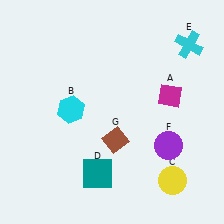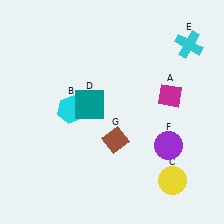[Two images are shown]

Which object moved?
The teal square (D) moved up.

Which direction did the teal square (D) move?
The teal square (D) moved up.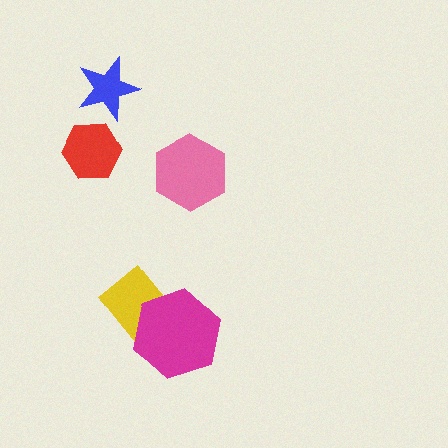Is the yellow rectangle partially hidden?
Yes, it is partially covered by another shape.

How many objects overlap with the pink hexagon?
0 objects overlap with the pink hexagon.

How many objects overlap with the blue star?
0 objects overlap with the blue star.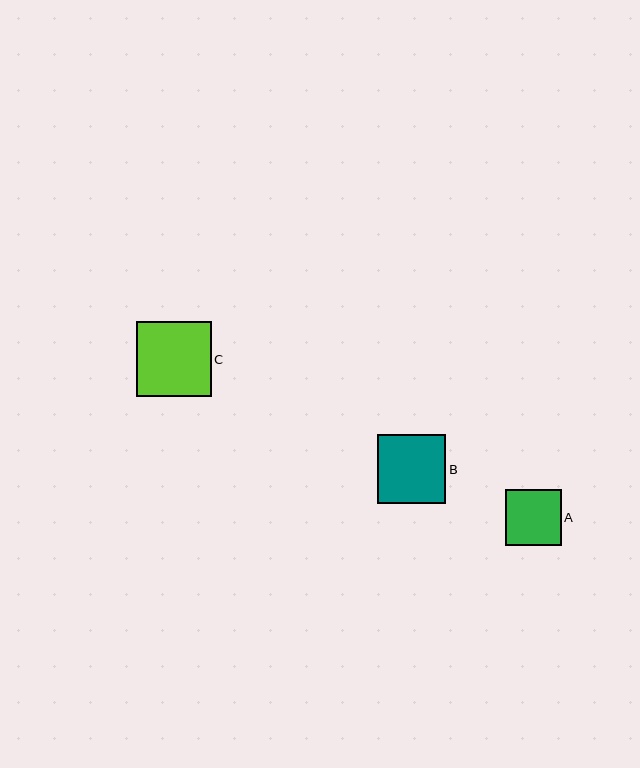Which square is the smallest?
Square A is the smallest with a size of approximately 56 pixels.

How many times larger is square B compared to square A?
Square B is approximately 1.2 times the size of square A.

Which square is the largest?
Square C is the largest with a size of approximately 75 pixels.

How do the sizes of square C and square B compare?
Square C and square B are approximately the same size.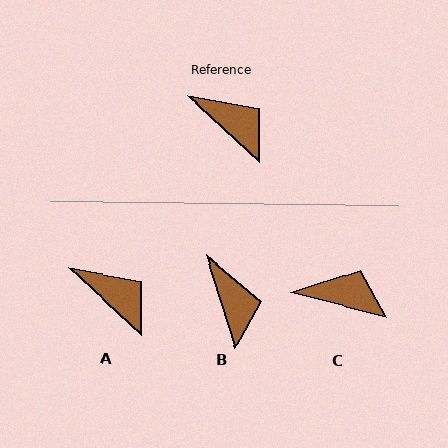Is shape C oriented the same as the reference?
No, it is off by about 28 degrees.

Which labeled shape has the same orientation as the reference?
A.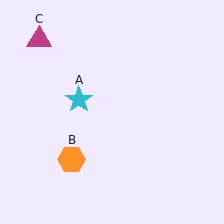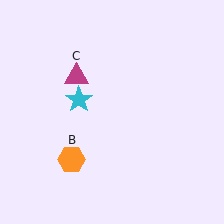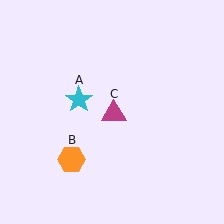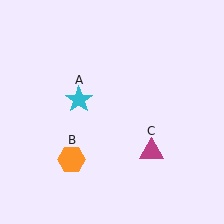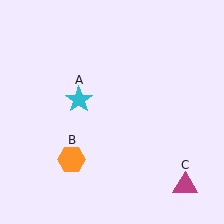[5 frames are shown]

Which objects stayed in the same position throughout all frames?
Cyan star (object A) and orange hexagon (object B) remained stationary.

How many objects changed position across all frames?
1 object changed position: magenta triangle (object C).